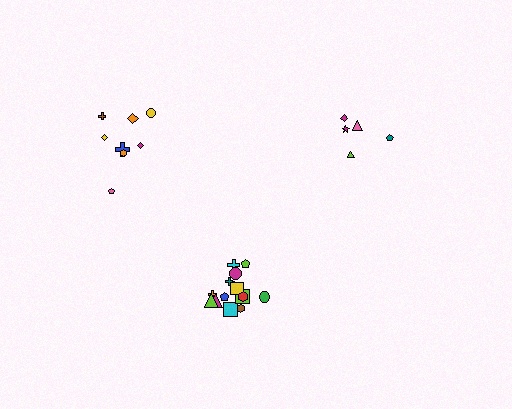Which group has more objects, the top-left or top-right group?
The top-left group.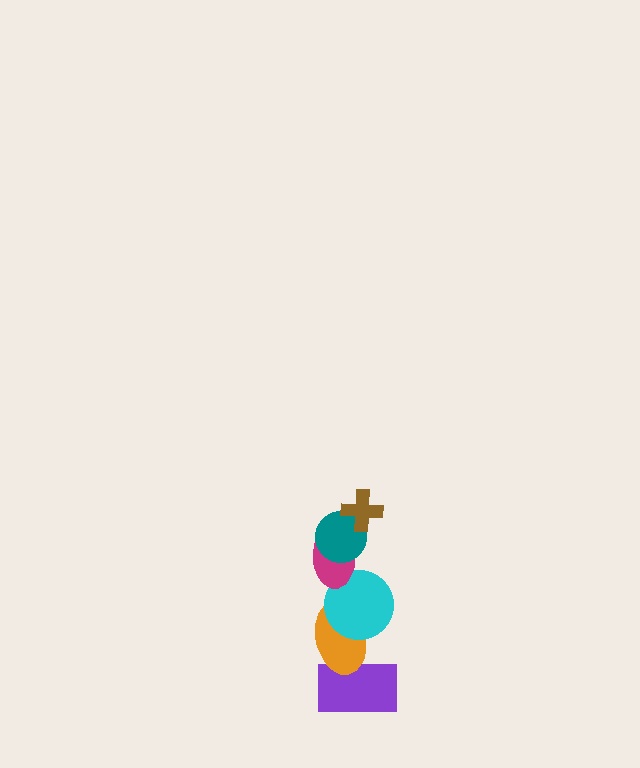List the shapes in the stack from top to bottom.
From top to bottom: the brown cross, the teal circle, the magenta ellipse, the cyan circle, the orange ellipse, the purple rectangle.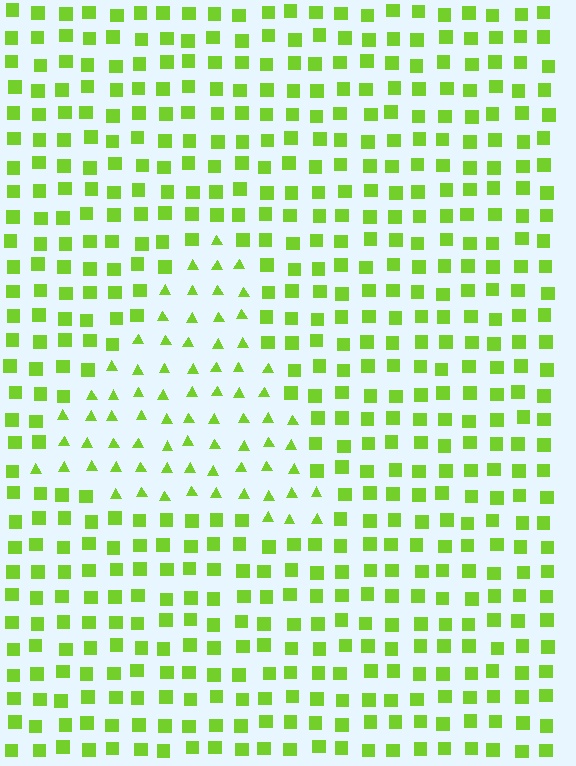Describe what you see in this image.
The image is filled with small lime elements arranged in a uniform grid. A triangle-shaped region contains triangles, while the surrounding area contains squares. The boundary is defined purely by the change in element shape.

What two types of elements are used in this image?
The image uses triangles inside the triangle region and squares outside it.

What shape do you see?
I see a triangle.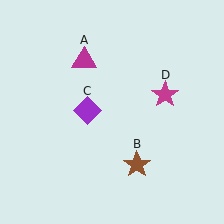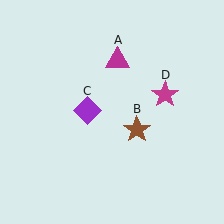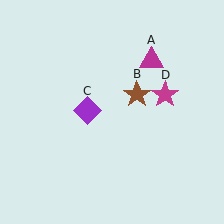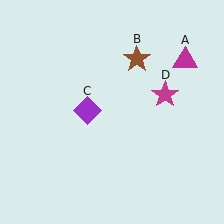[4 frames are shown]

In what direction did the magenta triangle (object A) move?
The magenta triangle (object A) moved right.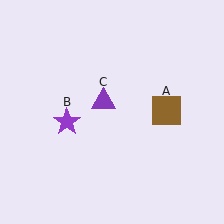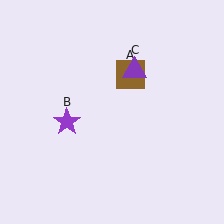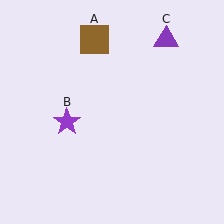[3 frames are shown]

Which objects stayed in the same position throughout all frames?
Purple star (object B) remained stationary.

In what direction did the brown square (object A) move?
The brown square (object A) moved up and to the left.